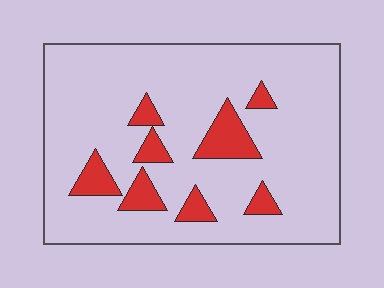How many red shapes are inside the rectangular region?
8.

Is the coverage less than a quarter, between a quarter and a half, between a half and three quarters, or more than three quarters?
Less than a quarter.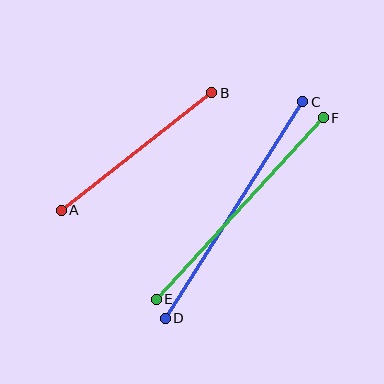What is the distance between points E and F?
The distance is approximately 247 pixels.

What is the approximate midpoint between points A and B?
The midpoint is at approximately (137, 151) pixels.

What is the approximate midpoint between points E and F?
The midpoint is at approximately (240, 208) pixels.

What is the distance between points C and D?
The distance is approximately 257 pixels.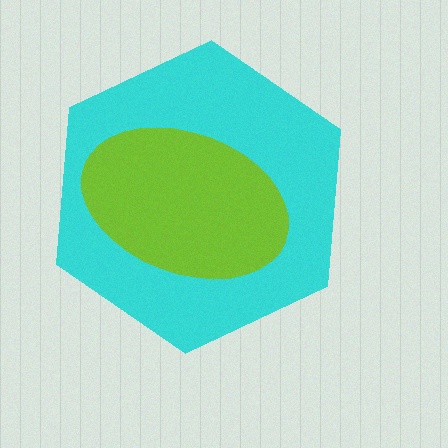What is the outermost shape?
The cyan hexagon.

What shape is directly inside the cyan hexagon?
The lime ellipse.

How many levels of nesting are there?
2.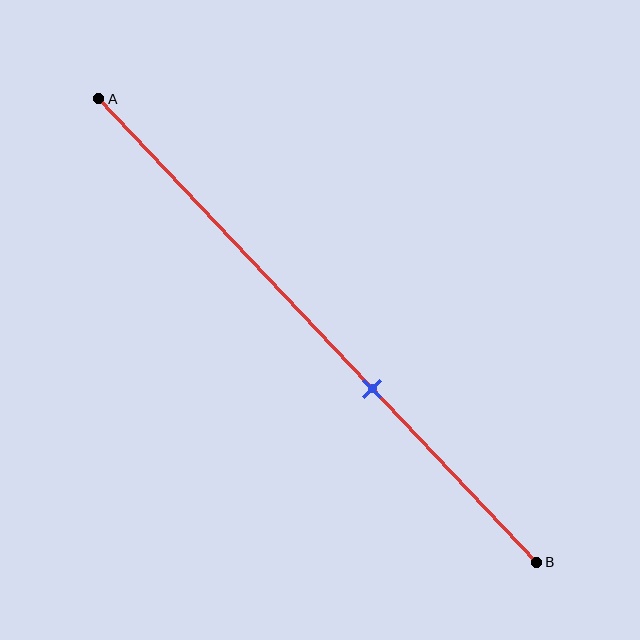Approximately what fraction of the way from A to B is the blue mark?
The blue mark is approximately 65% of the way from A to B.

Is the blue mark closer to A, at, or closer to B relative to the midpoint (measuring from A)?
The blue mark is closer to point B than the midpoint of segment AB.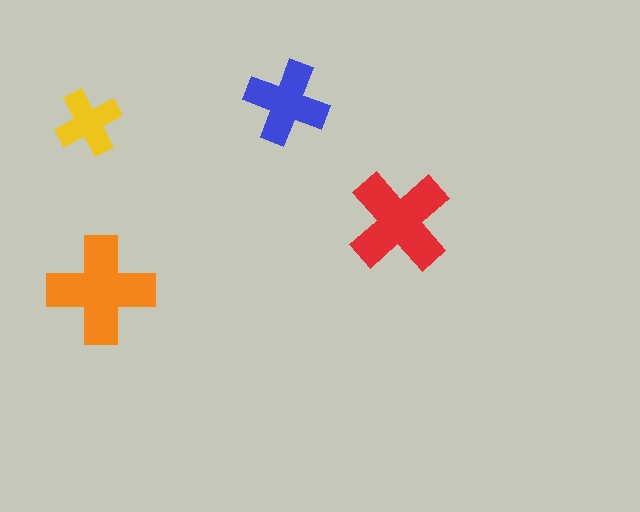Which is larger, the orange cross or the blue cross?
The orange one.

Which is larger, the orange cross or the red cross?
The orange one.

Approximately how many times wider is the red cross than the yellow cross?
About 1.5 times wider.